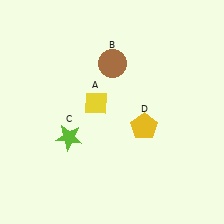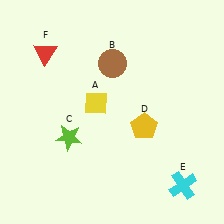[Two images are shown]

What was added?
A cyan cross (E), a red triangle (F) were added in Image 2.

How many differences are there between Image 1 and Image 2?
There are 2 differences between the two images.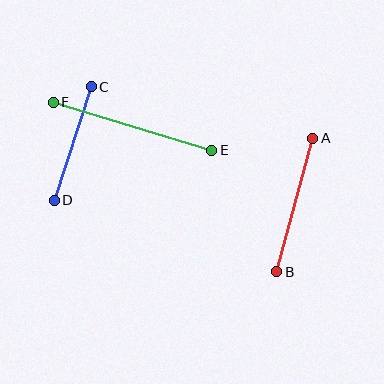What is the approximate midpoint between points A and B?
The midpoint is at approximately (295, 205) pixels.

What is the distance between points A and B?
The distance is approximately 138 pixels.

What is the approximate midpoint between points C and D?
The midpoint is at approximately (73, 144) pixels.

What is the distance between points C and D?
The distance is approximately 120 pixels.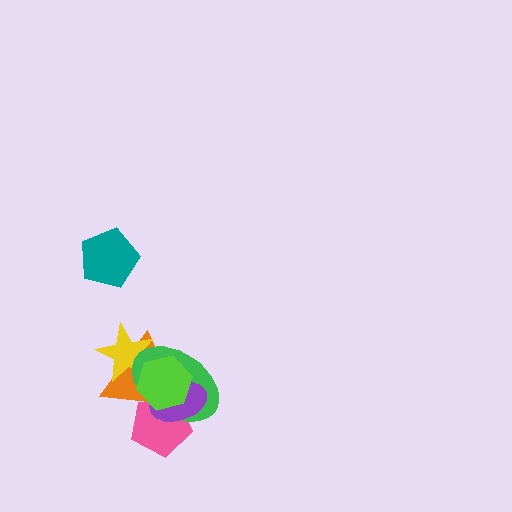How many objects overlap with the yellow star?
3 objects overlap with the yellow star.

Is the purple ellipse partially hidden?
Yes, it is partially covered by another shape.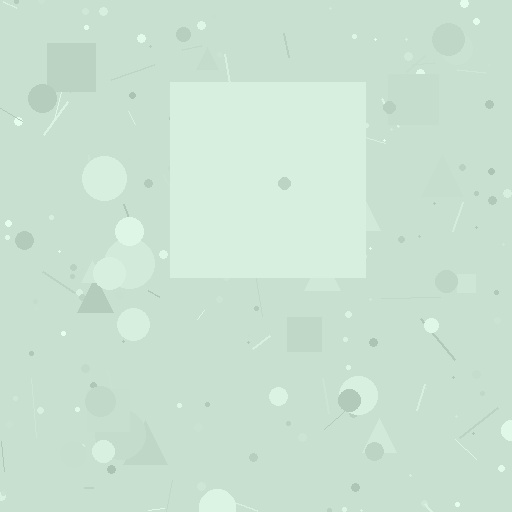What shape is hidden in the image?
A square is hidden in the image.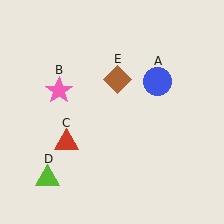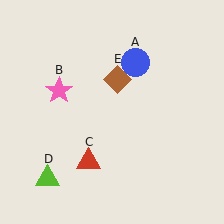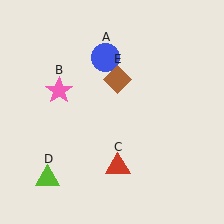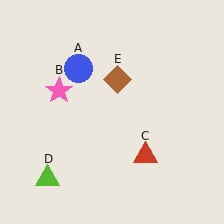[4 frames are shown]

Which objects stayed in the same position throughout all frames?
Pink star (object B) and lime triangle (object D) and brown diamond (object E) remained stationary.